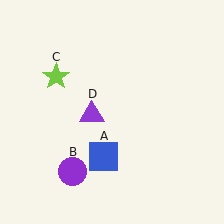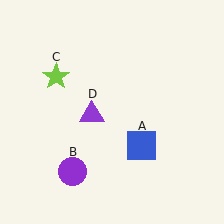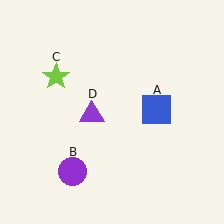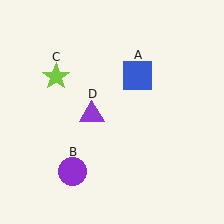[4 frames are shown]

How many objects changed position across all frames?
1 object changed position: blue square (object A).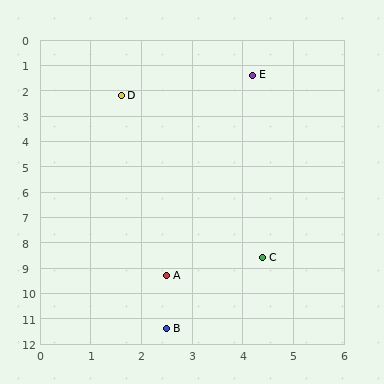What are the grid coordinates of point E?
Point E is at approximately (4.2, 1.4).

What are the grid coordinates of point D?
Point D is at approximately (1.6, 2.2).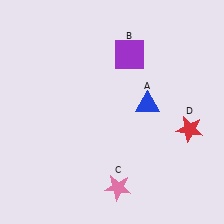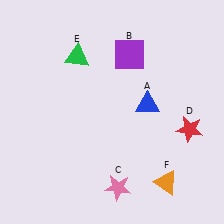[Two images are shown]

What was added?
A green triangle (E), an orange triangle (F) were added in Image 2.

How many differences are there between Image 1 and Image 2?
There are 2 differences between the two images.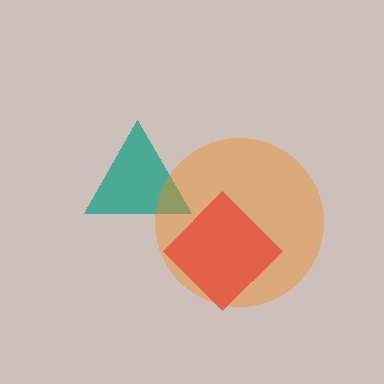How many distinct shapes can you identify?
There are 3 distinct shapes: a teal triangle, an orange circle, a red diamond.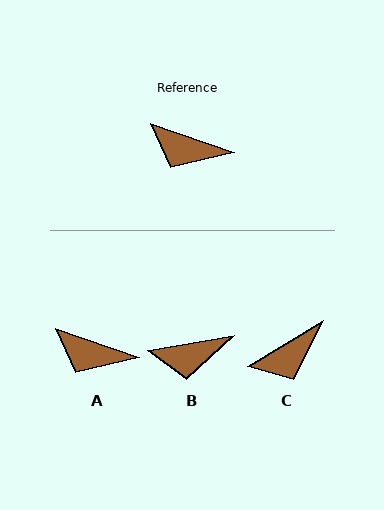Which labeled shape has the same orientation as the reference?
A.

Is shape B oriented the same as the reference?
No, it is off by about 29 degrees.